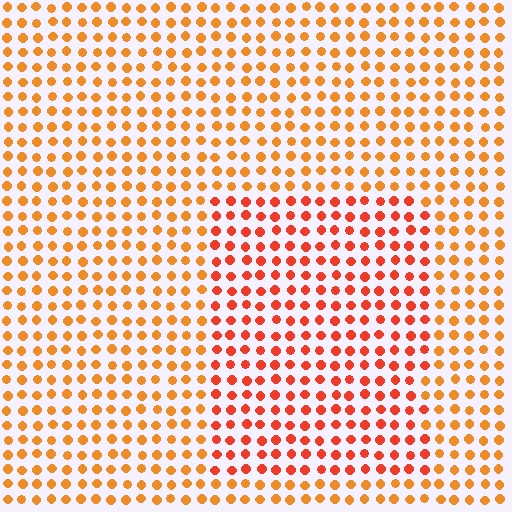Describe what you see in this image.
The image is filled with small orange elements in a uniform arrangement. A rectangle-shaped region is visible where the elements are tinted to a slightly different hue, forming a subtle color boundary.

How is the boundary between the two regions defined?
The boundary is defined purely by a slight shift in hue (about 25 degrees). Spacing, size, and orientation are identical on both sides.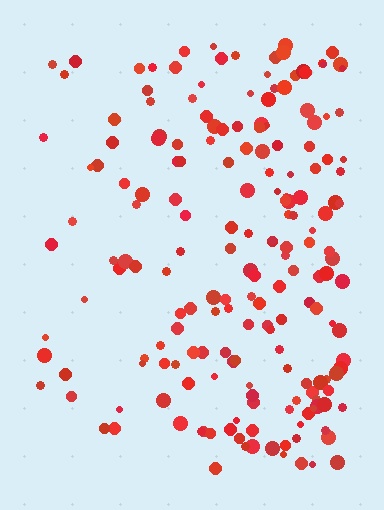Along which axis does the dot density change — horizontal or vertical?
Horizontal.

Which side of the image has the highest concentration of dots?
The right.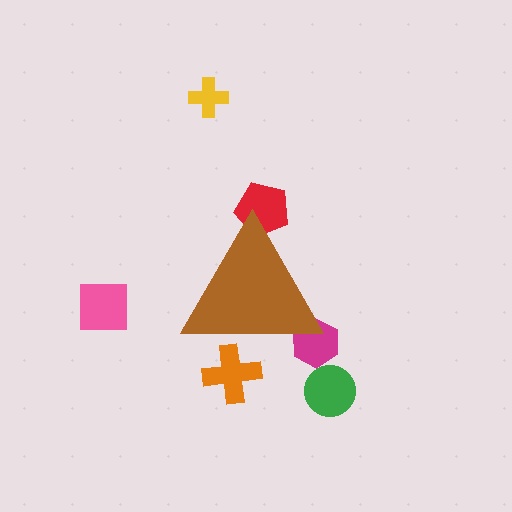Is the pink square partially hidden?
No, the pink square is fully visible.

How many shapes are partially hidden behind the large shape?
3 shapes are partially hidden.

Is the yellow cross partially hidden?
No, the yellow cross is fully visible.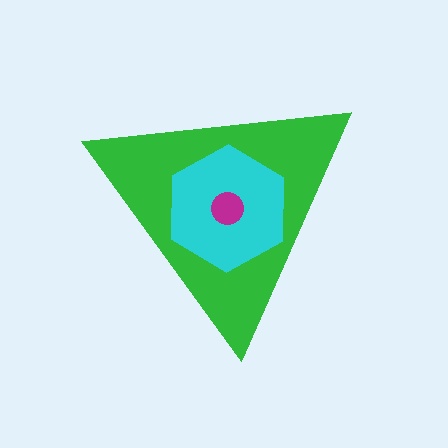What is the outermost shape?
The green triangle.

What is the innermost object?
The magenta circle.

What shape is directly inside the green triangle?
The cyan hexagon.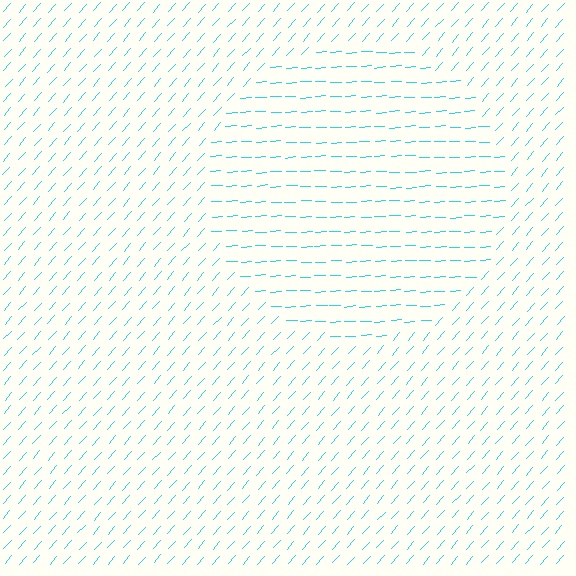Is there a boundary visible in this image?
Yes, there is a texture boundary formed by a change in line orientation.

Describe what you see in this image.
The image is filled with small cyan line segments. A circle region in the image has lines oriented differently from the surrounding lines, creating a visible texture boundary.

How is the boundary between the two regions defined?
The boundary is defined purely by a change in line orientation (approximately 45 degrees difference). All lines are the same color and thickness.